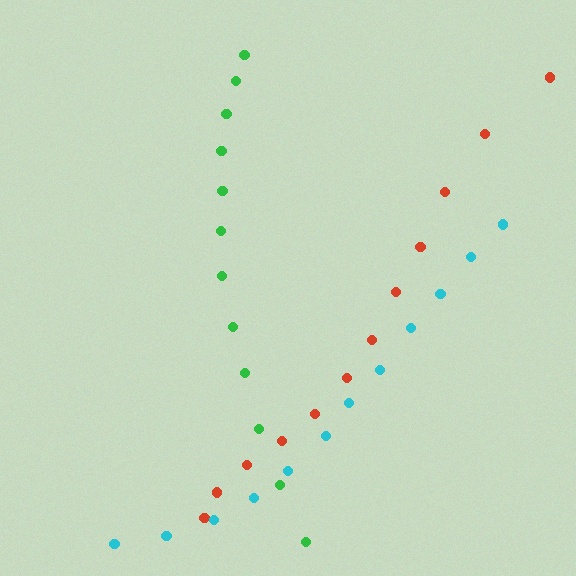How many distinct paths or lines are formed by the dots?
There are 3 distinct paths.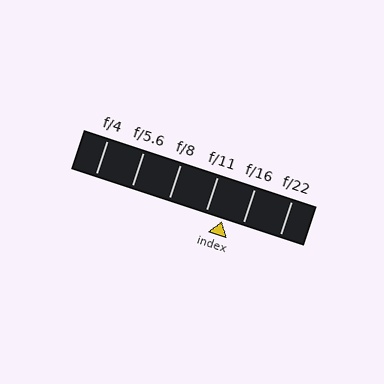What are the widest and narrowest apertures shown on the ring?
The widest aperture shown is f/4 and the narrowest is f/22.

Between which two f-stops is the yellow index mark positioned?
The index mark is between f/11 and f/16.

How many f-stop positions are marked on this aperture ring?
There are 6 f-stop positions marked.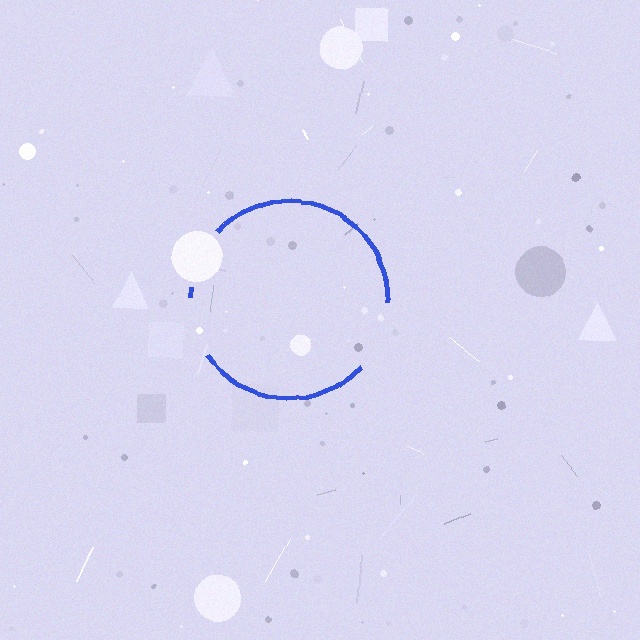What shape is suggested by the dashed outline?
The dashed outline suggests a circle.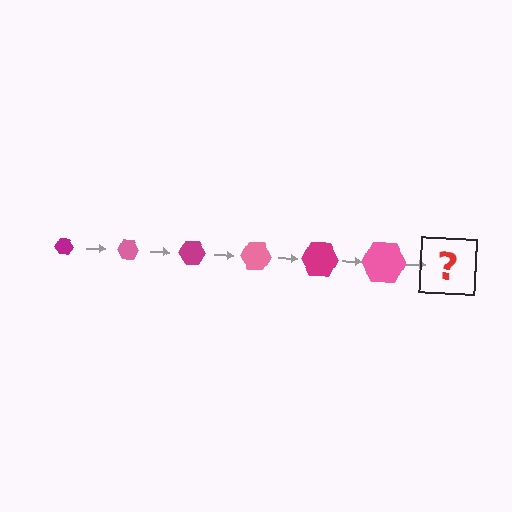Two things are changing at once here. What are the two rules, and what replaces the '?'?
The two rules are that the hexagon grows larger each step and the color cycles through magenta and pink. The '?' should be a magenta hexagon, larger than the previous one.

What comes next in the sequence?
The next element should be a magenta hexagon, larger than the previous one.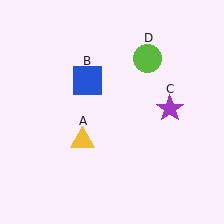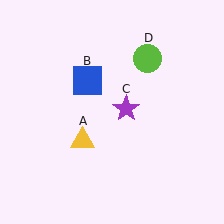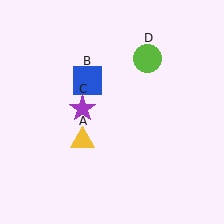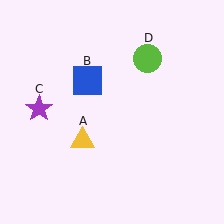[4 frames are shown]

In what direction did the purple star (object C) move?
The purple star (object C) moved left.